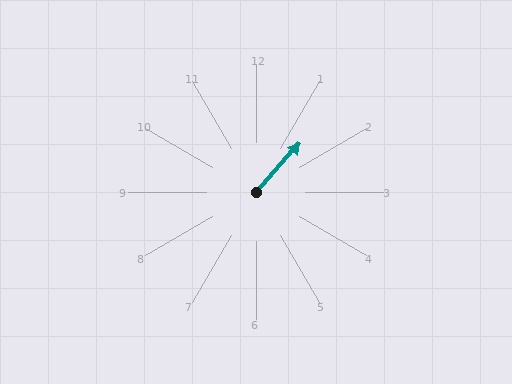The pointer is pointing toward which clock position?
Roughly 1 o'clock.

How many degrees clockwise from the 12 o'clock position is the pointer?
Approximately 42 degrees.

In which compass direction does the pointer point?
Northeast.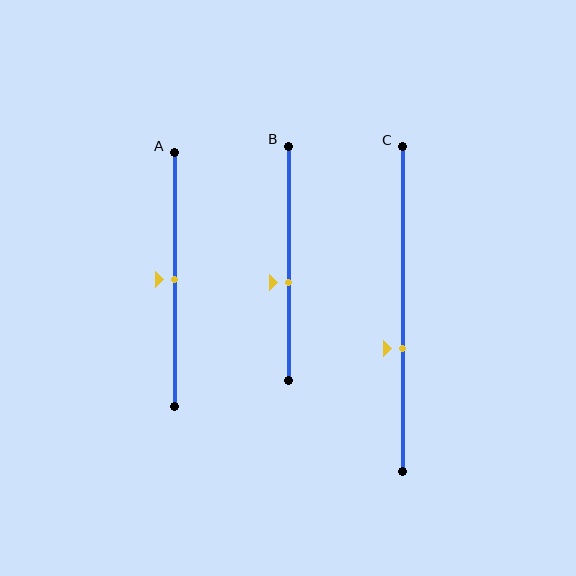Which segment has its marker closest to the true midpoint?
Segment A has its marker closest to the true midpoint.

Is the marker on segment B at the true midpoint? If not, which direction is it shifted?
No, the marker on segment B is shifted downward by about 8% of the segment length.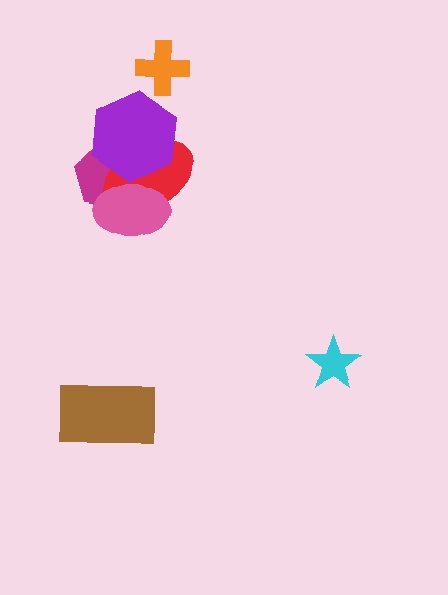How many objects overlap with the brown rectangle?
0 objects overlap with the brown rectangle.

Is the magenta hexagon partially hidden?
Yes, it is partially covered by another shape.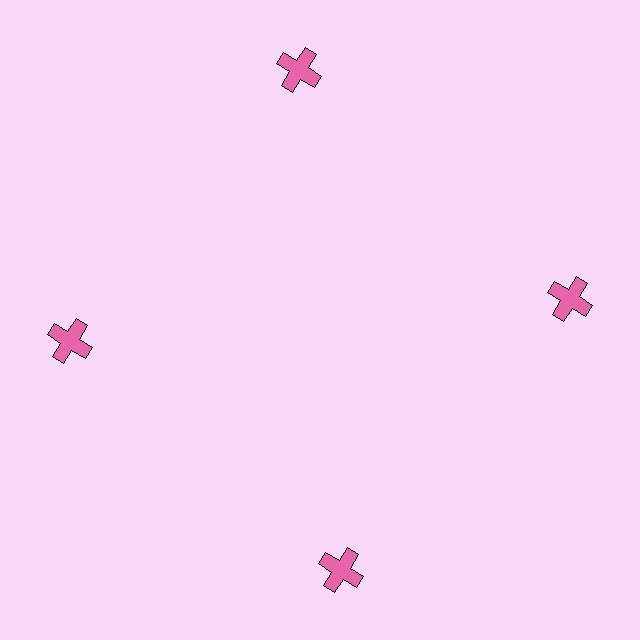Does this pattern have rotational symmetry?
Yes, this pattern has 4-fold rotational symmetry. It looks the same after rotating 90 degrees around the center.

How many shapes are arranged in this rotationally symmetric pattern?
There are 4 shapes, arranged in 4 groups of 1.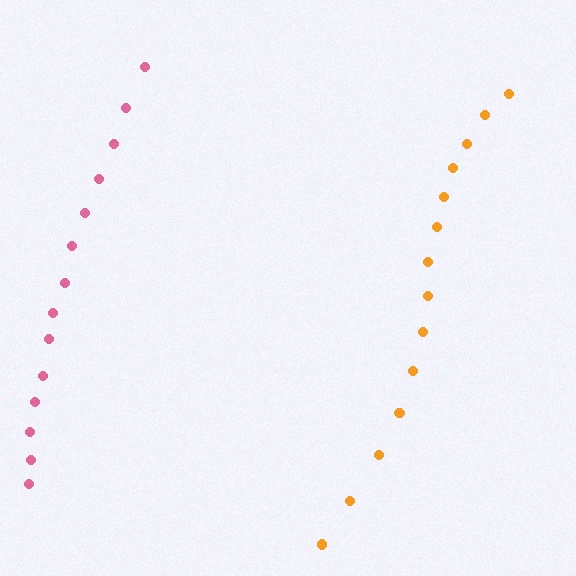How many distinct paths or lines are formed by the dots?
There are 2 distinct paths.